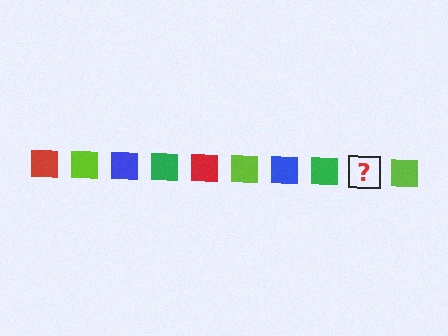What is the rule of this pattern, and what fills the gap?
The rule is that the pattern cycles through red, lime, blue, green squares. The gap should be filled with a red square.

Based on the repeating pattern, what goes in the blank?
The blank should be a red square.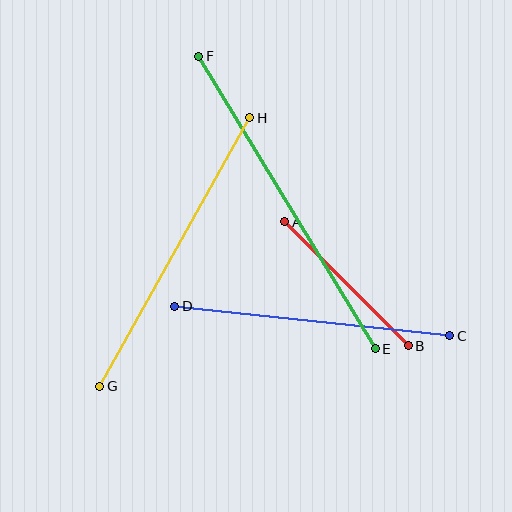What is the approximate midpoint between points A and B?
The midpoint is at approximately (346, 284) pixels.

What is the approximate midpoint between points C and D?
The midpoint is at approximately (312, 321) pixels.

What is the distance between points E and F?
The distance is approximately 342 pixels.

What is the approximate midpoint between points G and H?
The midpoint is at approximately (175, 252) pixels.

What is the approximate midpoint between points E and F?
The midpoint is at approximately (287, 203) pixels.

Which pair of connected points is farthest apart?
Points E and F are farthest apart.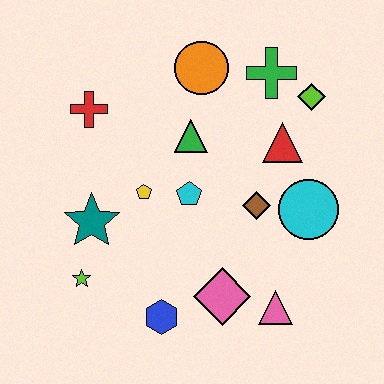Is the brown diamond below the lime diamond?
Yes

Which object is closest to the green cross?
The lime diamond is closest to the green cross.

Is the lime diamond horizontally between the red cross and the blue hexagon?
No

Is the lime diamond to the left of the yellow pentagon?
No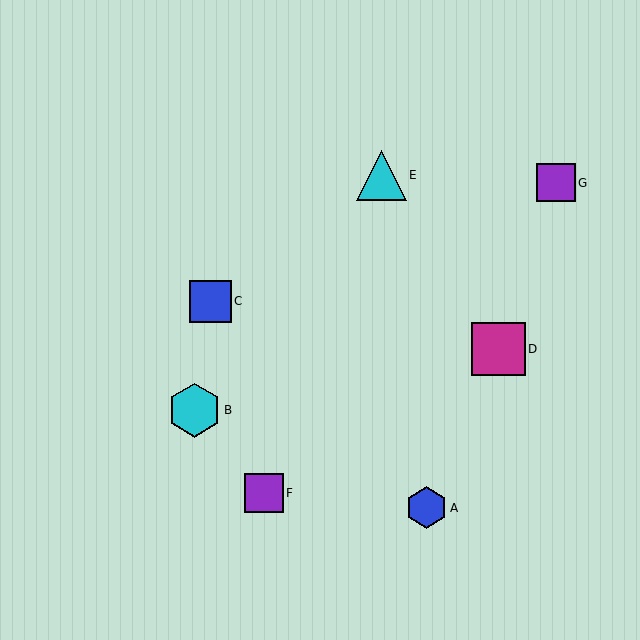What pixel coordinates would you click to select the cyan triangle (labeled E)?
Click at (381, 175) to select the cyan triangle E.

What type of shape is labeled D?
Shape D is a magenta square.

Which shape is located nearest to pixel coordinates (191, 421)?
The cyan hexagon (labeled B) at (194, 410) is nearest to that location.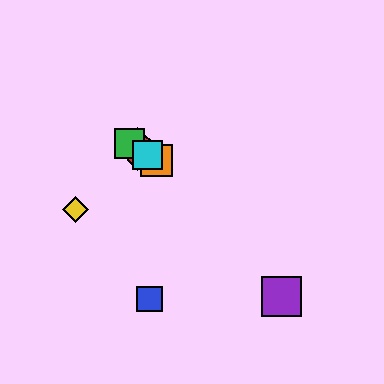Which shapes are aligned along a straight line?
The red diamond, the green square, the orange square, the cyan square are aligned along a straight line.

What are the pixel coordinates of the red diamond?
The red diamond is at (138, 149).